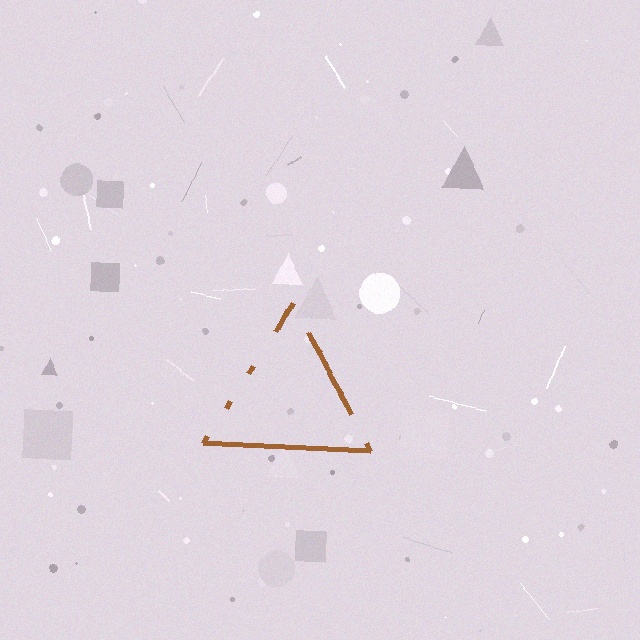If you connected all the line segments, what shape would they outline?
They would outline a triangle.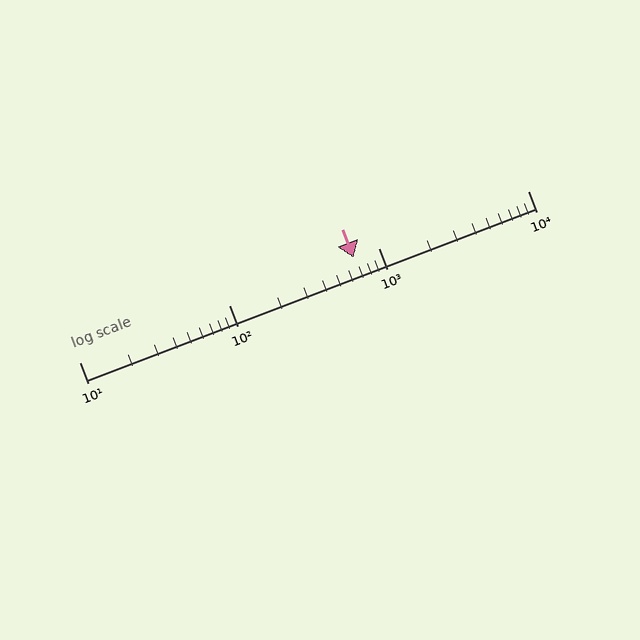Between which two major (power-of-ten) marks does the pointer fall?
The pointer is between 100 and 1000.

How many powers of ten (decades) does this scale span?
The scale spans 3 decades, from 10 to 10000.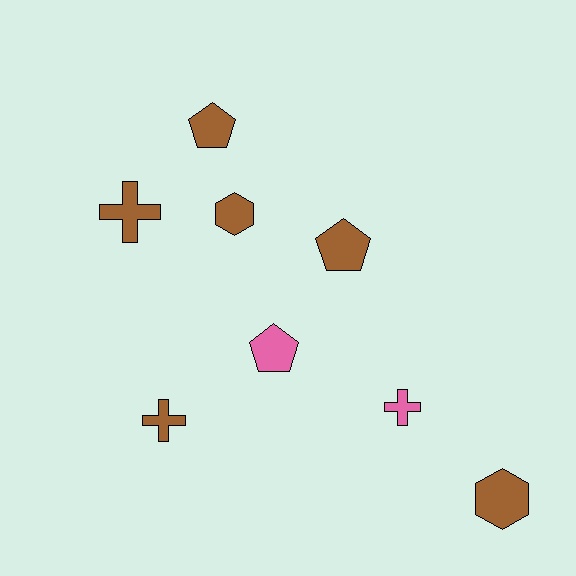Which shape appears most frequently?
Pentagon, with 3 objects.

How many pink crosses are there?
There is 1 pink cross.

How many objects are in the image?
There are 8 objects.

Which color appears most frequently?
Brown, with 6 objects.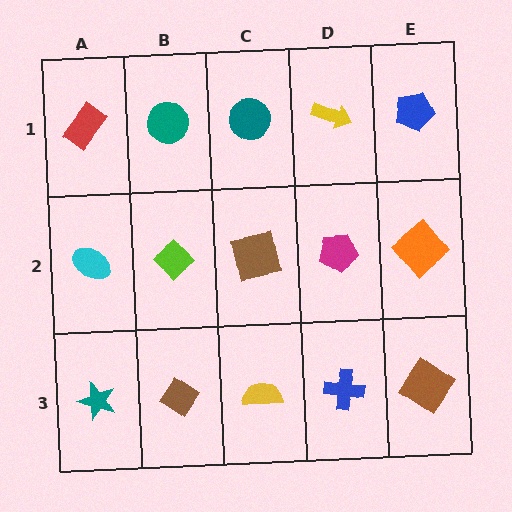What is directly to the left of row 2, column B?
A cyan ellipse.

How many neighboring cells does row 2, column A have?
3.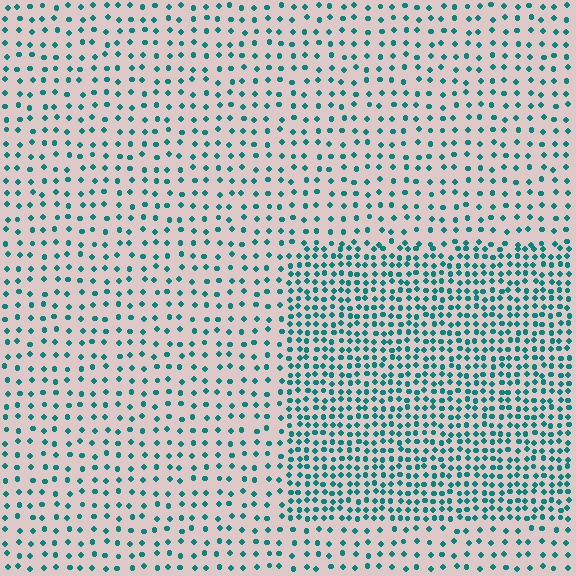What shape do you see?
I see a rectangle.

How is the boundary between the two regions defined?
The boundary is defined by a change in element density (approximately 2.2x ratio). All elements are the same color, size, and shape.